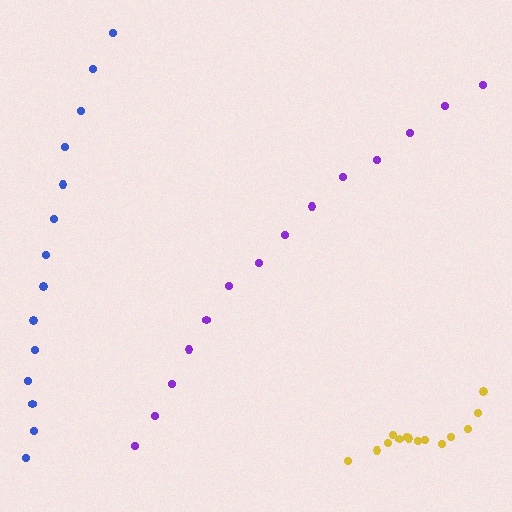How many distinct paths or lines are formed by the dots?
There are 3 distinct paths.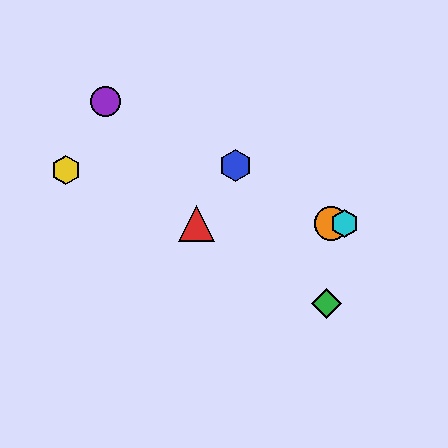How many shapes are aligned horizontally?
3 shapes (the red triangle, the orange circle, the cyan hexagon) are aligned horizontally.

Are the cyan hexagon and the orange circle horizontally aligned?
Yes, both are at y≈223.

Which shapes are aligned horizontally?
The red triangle, the orange circle, the cyan hexagon are aligned horizontally.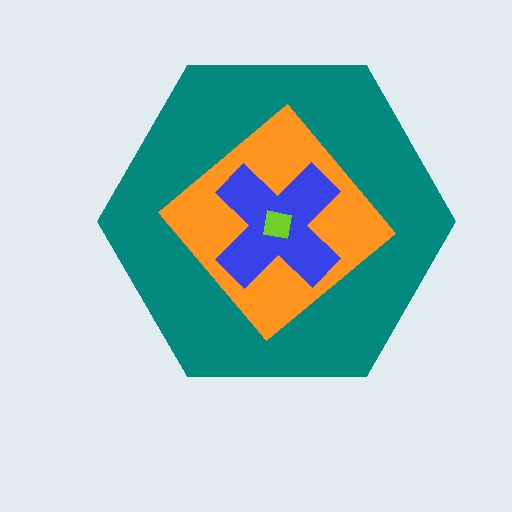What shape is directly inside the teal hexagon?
The orange diamond.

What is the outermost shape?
The teal hexagon.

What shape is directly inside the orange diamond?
The blue cross.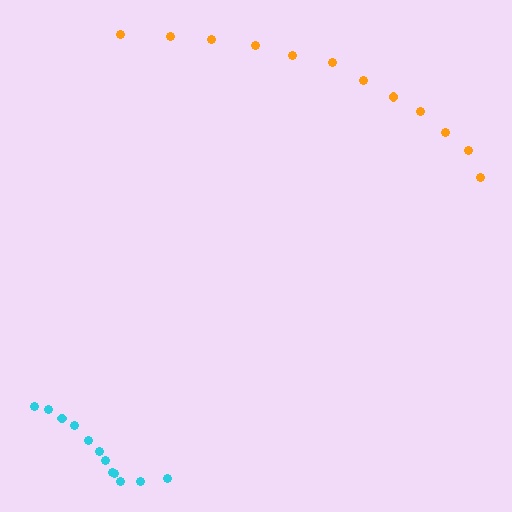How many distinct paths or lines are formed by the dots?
There are 2 distinct paths.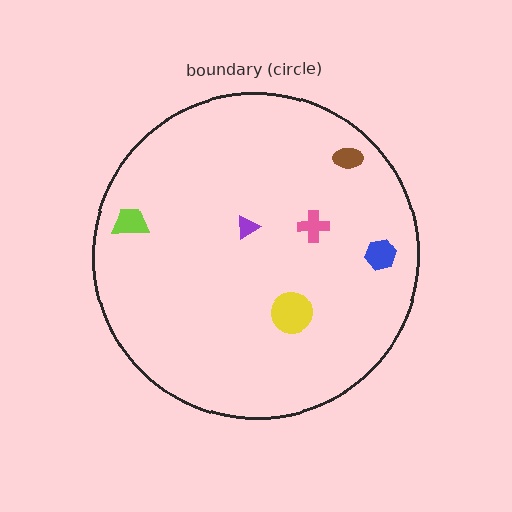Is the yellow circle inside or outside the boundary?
Inside.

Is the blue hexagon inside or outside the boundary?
Inside.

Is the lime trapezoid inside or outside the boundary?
Inside.